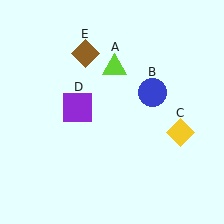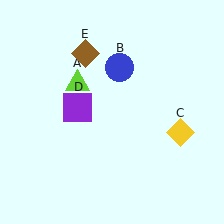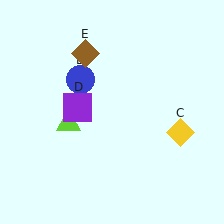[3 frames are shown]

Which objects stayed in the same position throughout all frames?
Yellow diamond (object C) and purple square (object D) and brown diamond (object E) remained stationary.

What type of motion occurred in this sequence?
The lime triangle (object A), blue circle (object B) rotated counterclockwise around the center of the scene.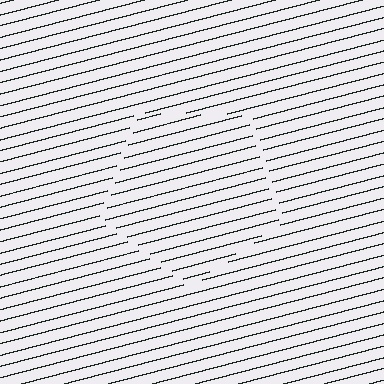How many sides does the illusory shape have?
5 sides — the line-ends trace a pentagon.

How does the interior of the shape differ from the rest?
The interior of the shape contains the same grating, shifted by half a period — the contour is defined by the phase discontinuity where line-ends from the inner and outer gratings abut.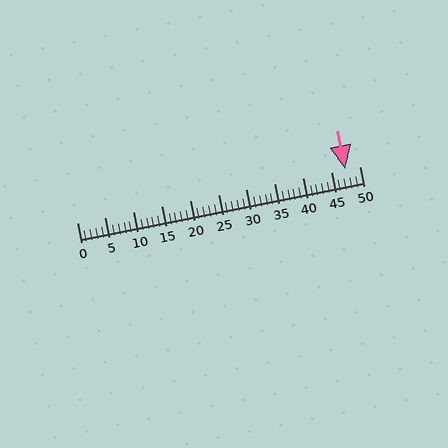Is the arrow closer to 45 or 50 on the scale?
The arrow is closer to 45.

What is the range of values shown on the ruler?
The ruler shows values from 0 to 50.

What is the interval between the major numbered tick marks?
The major tick marks are spaced 5 units apart.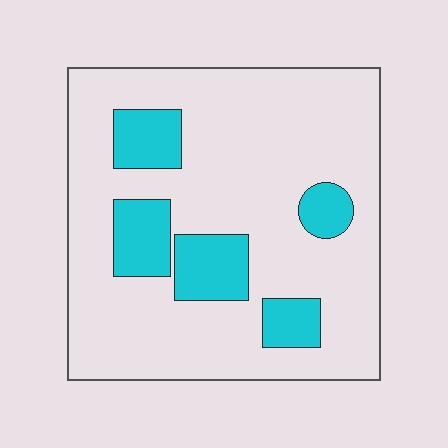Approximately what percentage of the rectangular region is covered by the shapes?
Approximately 20%.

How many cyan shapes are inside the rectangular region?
5.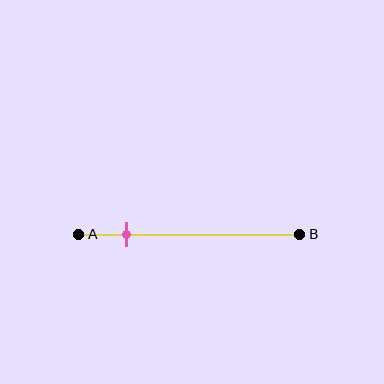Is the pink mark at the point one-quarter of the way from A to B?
No, the mark is at about 20% from A, not at the 25% one-quarter point.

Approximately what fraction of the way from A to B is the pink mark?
The pink mark is approximately 20% of the way from A to B.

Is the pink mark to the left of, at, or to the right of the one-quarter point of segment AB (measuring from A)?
The pink mark is to the left of the one-quarter point of segment AB.